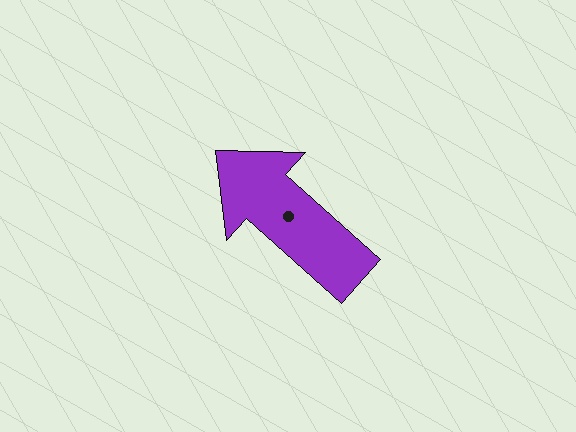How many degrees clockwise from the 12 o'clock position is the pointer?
Approximately 312 degrees.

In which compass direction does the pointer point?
Northwest.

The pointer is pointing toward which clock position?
Roughly 10 o'clock.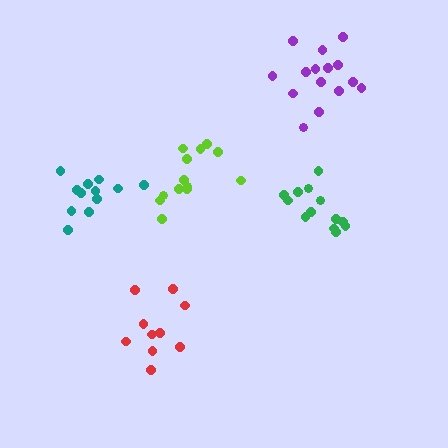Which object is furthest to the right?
The green cluster is rightmost.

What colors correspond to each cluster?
The clusters are colored: green, purple, lime, red, teal.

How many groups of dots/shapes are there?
There are 5 groups.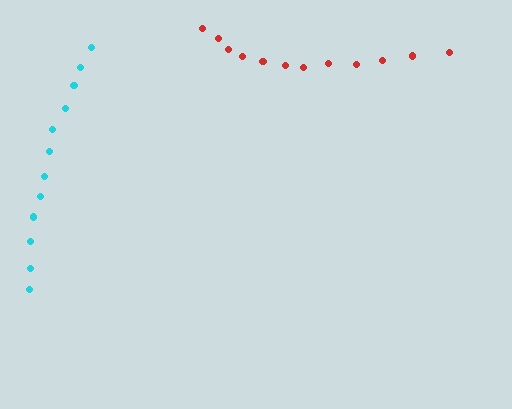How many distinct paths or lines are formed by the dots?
There are 2 distinct paths.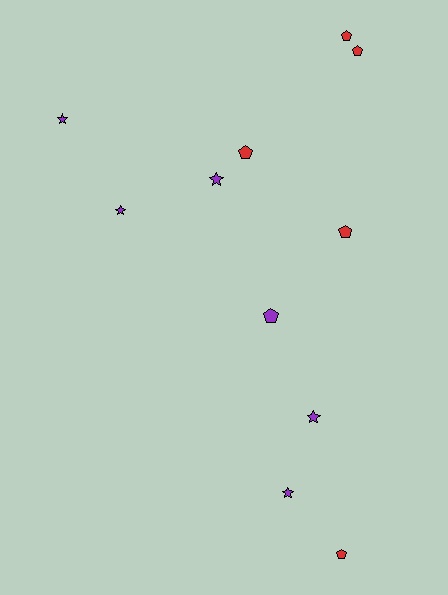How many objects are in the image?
There are 11 objects.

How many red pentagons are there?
There are 5 red pentagons.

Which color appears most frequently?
Purple, with 6 objects.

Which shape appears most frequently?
Pentagon, with 6 objects.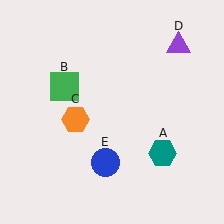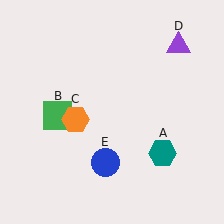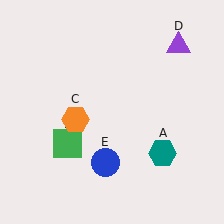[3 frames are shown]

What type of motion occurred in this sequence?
The green square (object B) rotated counterclockwise around the center of the scene.